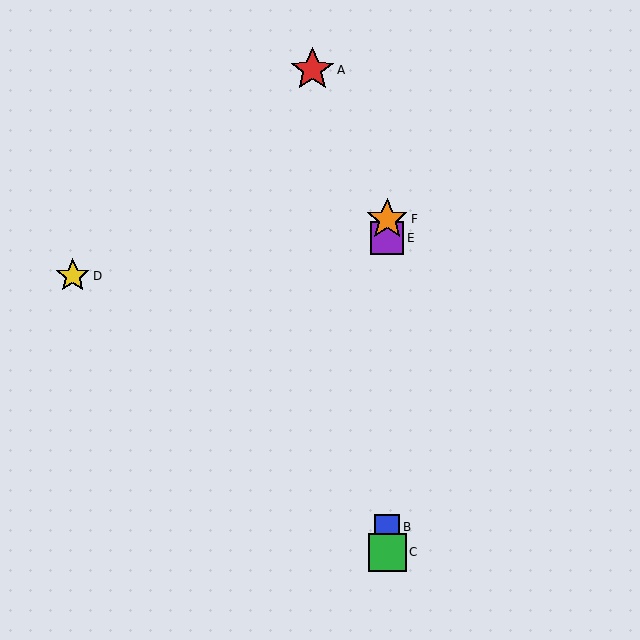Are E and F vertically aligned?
Yes, both are at x≈387.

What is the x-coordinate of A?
Object A is at x≈312.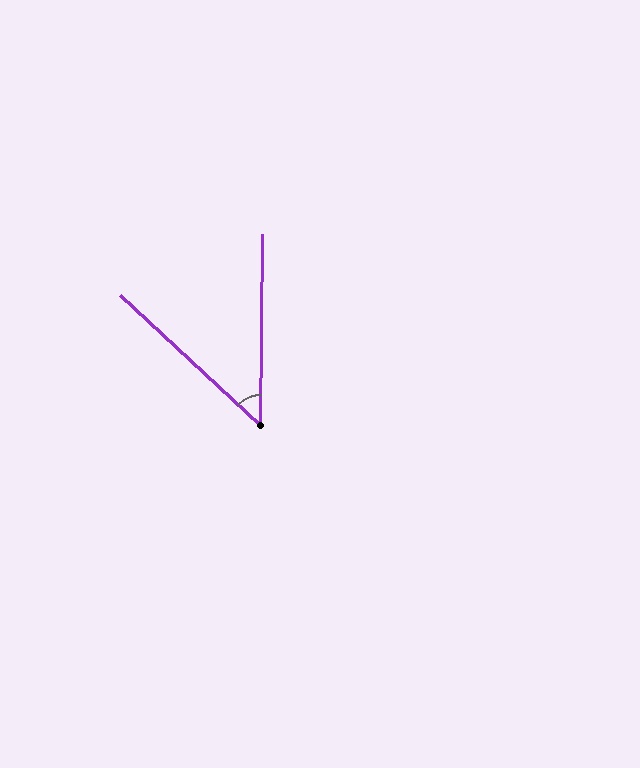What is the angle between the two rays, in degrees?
Approximately 48 degrees.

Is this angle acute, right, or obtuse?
It is acute.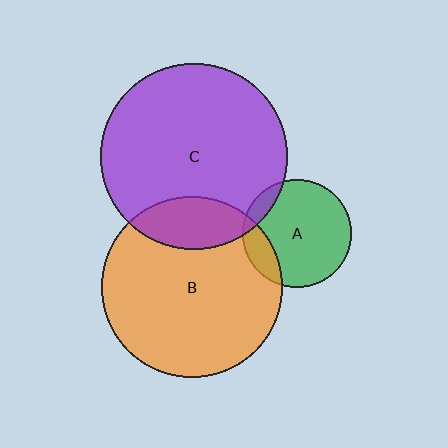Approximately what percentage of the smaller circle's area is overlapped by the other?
Approximately 15%.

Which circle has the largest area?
Circle C (purple).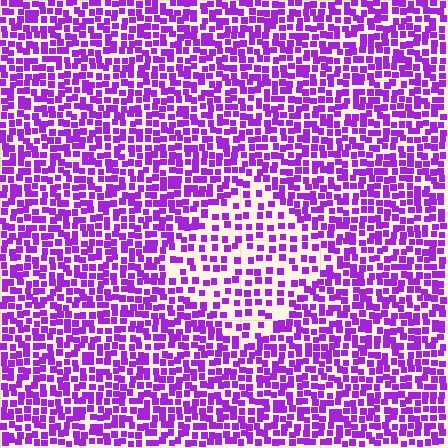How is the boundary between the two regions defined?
The boundary is defined by a change in element density (approximately 1.9x ratio). All elements are the same color, size, and shape.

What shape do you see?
I see a diamond.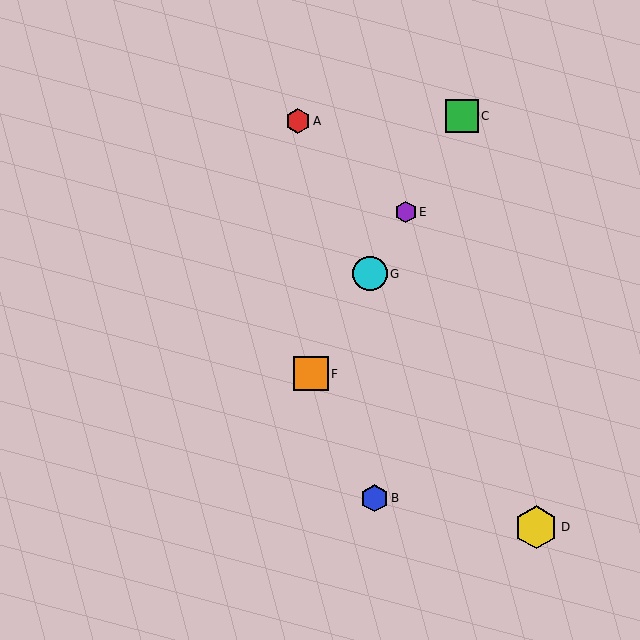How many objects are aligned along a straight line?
4 objects (C, E, F, G) are aligned along a straight line.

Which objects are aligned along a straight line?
Objects C, E, F, G are aligned along a straight line.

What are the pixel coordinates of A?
Object A is at (298, 121).